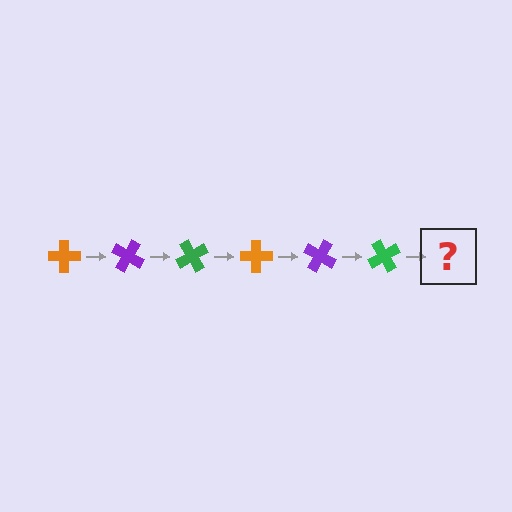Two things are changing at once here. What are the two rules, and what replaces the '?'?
The two rules are that it rotates 30 degrees each step and the color cycles through orange, purple, and green. The '?' should be an orange cross, rotated 180 degrees from the start.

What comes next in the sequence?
The next element should be an orange cross, rotated 180 degrees from the start.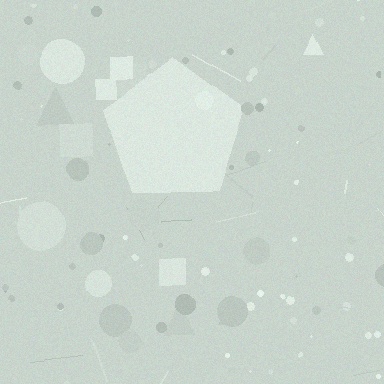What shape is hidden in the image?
A pentagon is hidden in the image.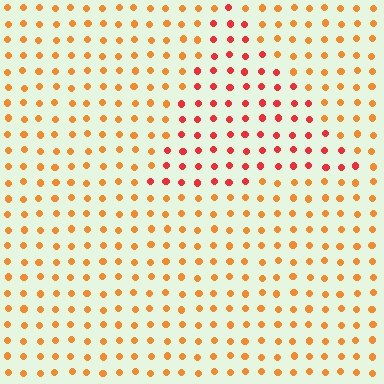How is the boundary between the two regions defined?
The boundary is defined purely by a slight shift in hue (about 32 degrees). Spacing, size, and orientation are identical on both sides.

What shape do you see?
I see a triangle.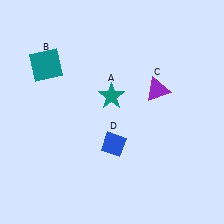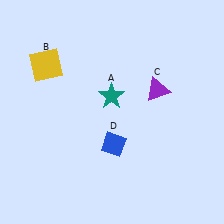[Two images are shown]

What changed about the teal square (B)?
In Image 1, B is teal. In Image 2, it changed to yellow.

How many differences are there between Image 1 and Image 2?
There is 1 difference between the two images.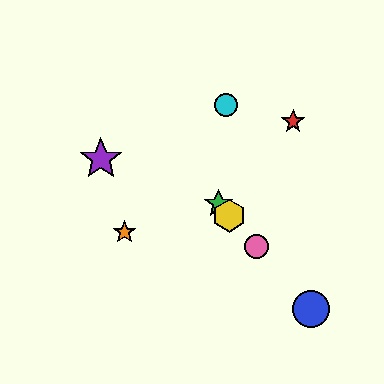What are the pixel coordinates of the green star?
The green star is at (218, 203).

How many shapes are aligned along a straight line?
4 shapes (the blue circle, the green star, the yellow hexagon, the pink circle) are aligned along a straight line.